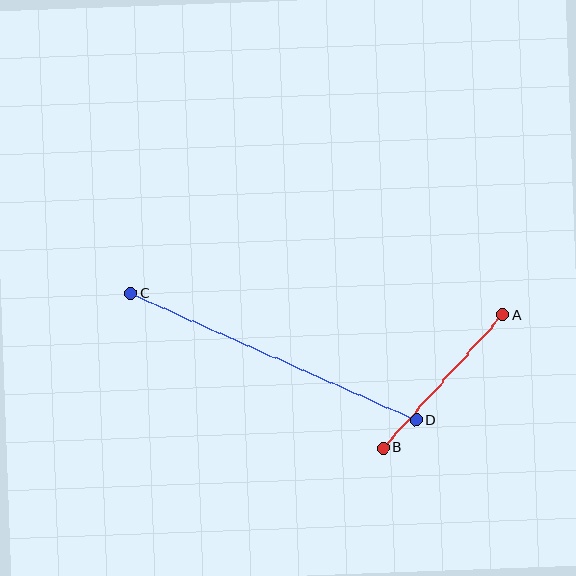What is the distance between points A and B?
The distance is approximately 179 pixels.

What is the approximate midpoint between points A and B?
The midpoint is at approximately (443, 381) pixels.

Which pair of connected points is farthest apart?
Points C and D are farthest apart.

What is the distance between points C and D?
The distance is approximately 312 pixels.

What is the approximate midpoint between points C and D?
The midpoint is at approximately (274, 357) pixels.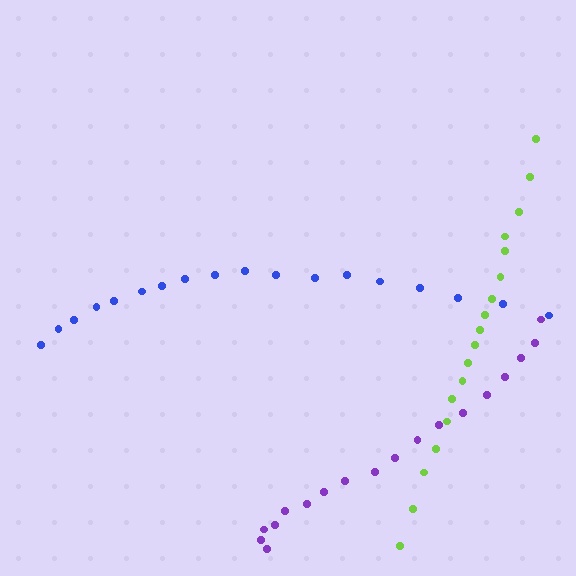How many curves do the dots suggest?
There are 3 distinct paths.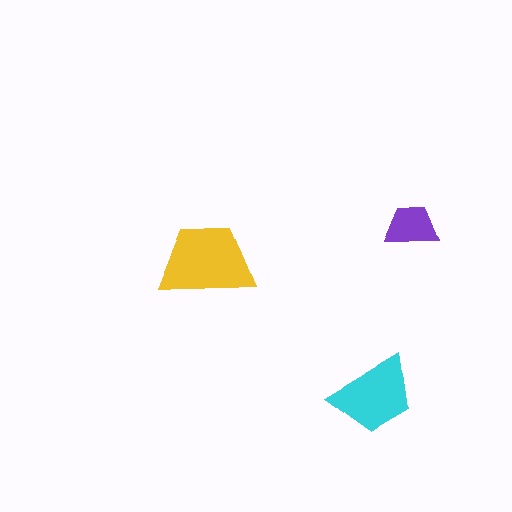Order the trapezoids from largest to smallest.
the yellow one, the cyan one, the purple one.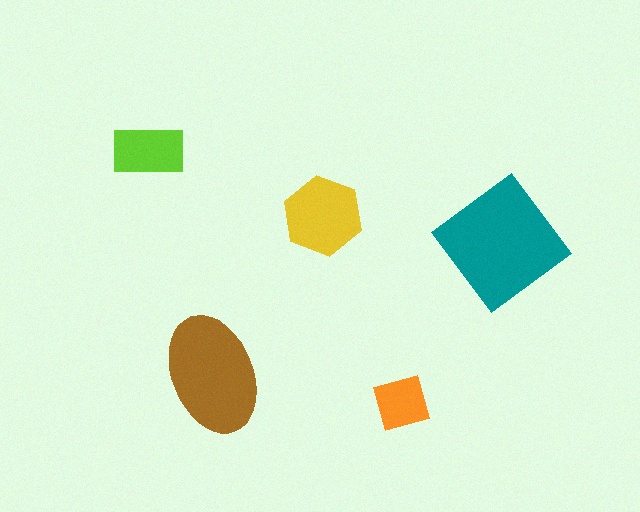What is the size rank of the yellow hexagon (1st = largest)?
3rd.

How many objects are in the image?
There are 5 objects in the image.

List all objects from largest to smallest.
The teal diamond, the brown ellipse, the yellow hexagon, the lime rectangle, the orange diamond.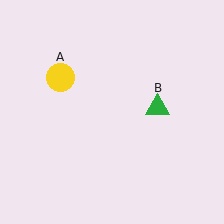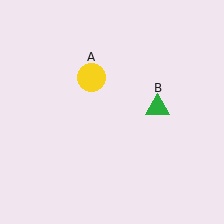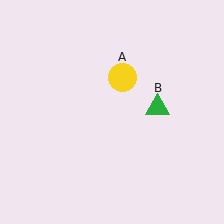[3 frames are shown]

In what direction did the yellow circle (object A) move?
The yellow circle (object A) moved right.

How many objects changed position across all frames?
1 object changed position: yellow circle (object A).